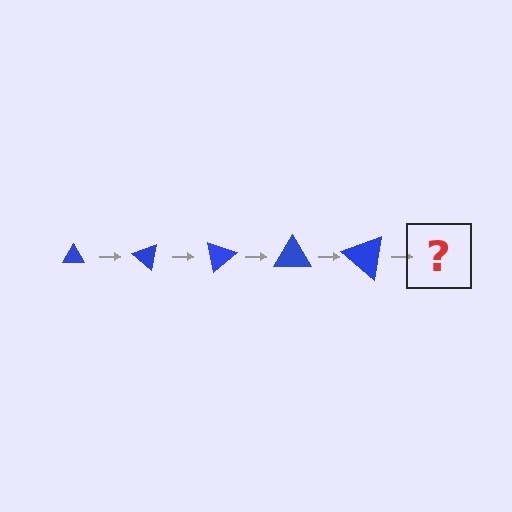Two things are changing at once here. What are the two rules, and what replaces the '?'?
The two rules are that the triangle grows larger each step and it rotates 40 degrees each step. The '?' should be a triangle, larger than the previous one and rotated 200 degrees from the start.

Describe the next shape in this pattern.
It should be a triangle, larger than the previous one and rotated 200 degrees from the start.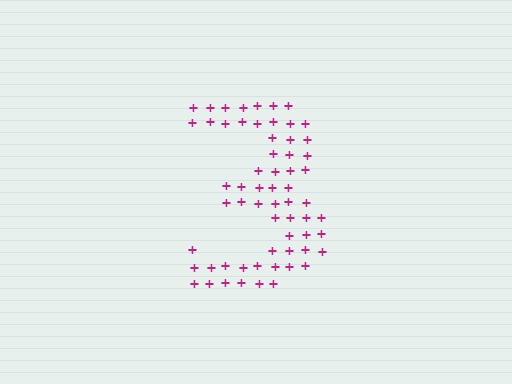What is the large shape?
The large shape is the digit 3.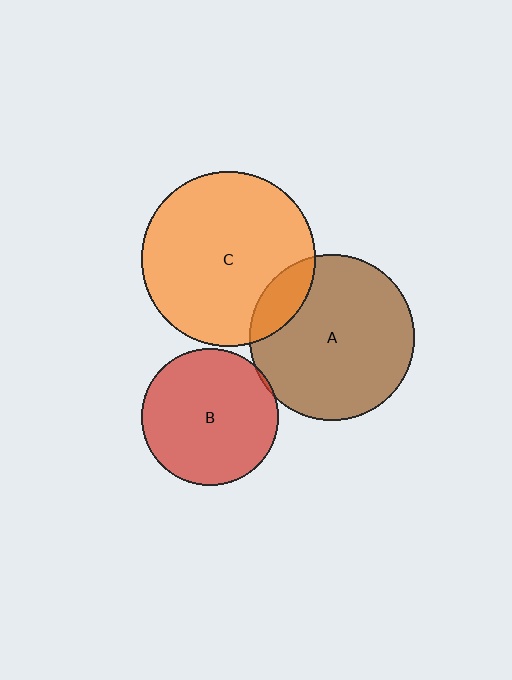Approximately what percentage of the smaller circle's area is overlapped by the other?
Approximately 15%.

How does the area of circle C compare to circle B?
Approximately 1.6 times.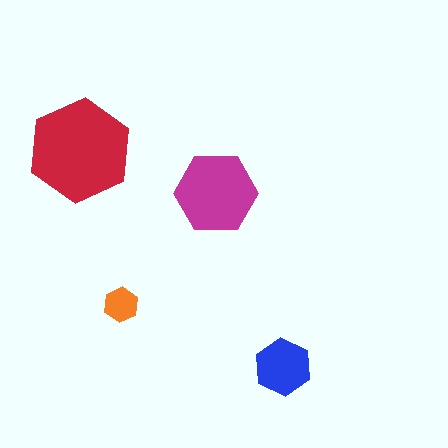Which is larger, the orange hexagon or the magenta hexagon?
The magenta one.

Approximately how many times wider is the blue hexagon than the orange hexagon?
About 1.5 times wider.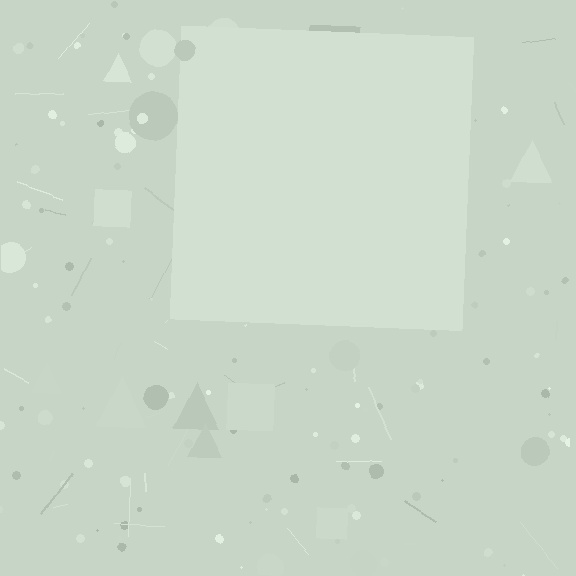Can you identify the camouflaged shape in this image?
The camouflaged shape is a square.